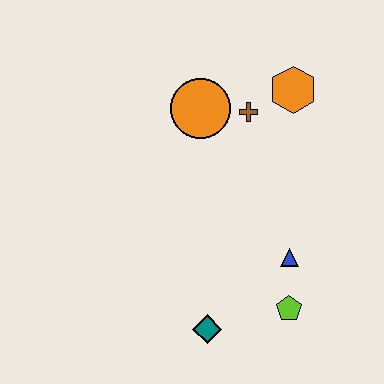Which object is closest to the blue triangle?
The lime pentagon is closest to the blue triangle.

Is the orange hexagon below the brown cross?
No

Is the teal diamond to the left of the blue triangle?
Yes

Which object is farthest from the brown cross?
The teal diamond is farthest from the brown cross.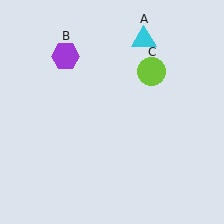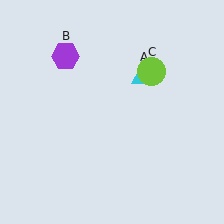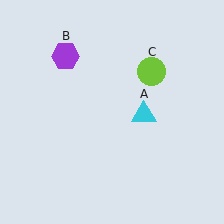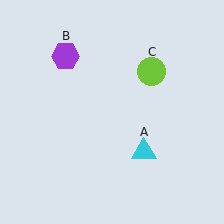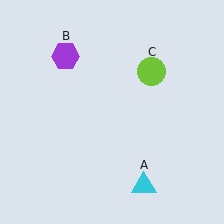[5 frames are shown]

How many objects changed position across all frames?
1 object changed position: cyan triangle (object A).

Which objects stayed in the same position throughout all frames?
Purple hexagon (object B) and lime circle (object C) remained stationary.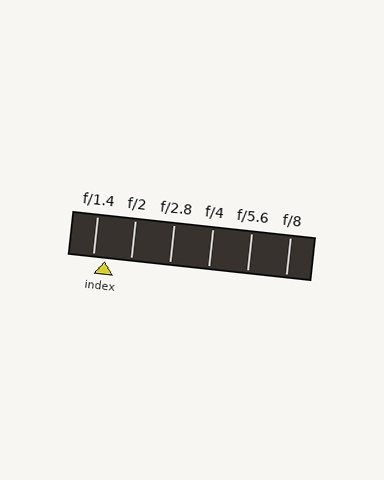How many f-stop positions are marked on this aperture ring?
There are 6 f-stop positions marked.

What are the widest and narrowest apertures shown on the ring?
The widest aperture shown is f/1.4 and the narrowest is f/8.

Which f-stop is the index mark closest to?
The index mark is closest to f/1.4.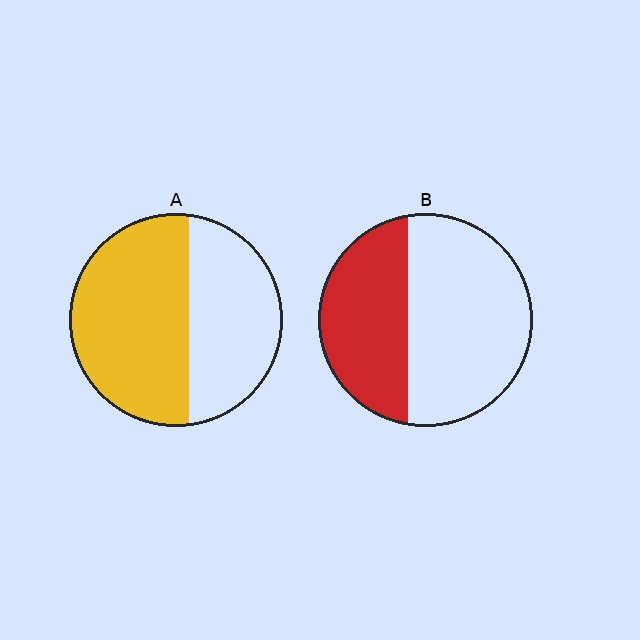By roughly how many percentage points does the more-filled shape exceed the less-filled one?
By roughly 20 percentage points (A over B).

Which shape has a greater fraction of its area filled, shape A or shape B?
Shape A.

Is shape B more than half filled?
No.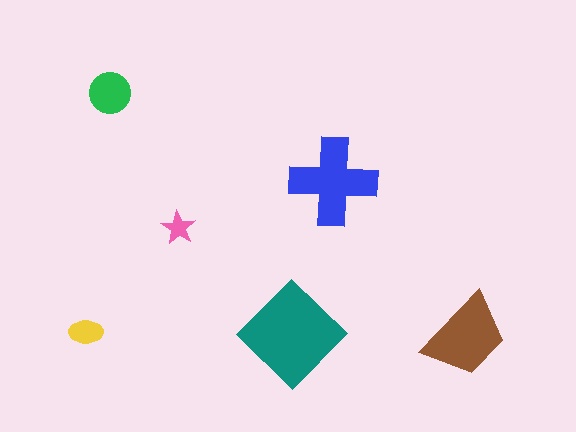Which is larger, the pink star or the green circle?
The green circle.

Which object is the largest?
The teal diamond.